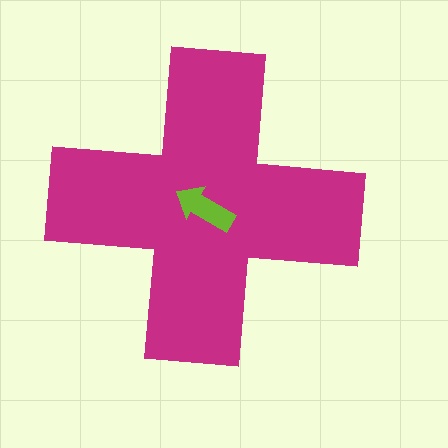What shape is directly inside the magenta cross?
The lime arrow.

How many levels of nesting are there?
2.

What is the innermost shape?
The lime arrow.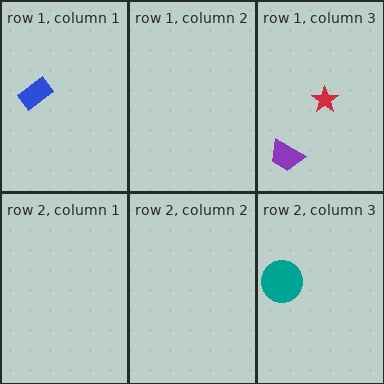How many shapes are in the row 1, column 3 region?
2.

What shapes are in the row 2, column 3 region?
The teal circle.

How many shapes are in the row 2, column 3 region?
1.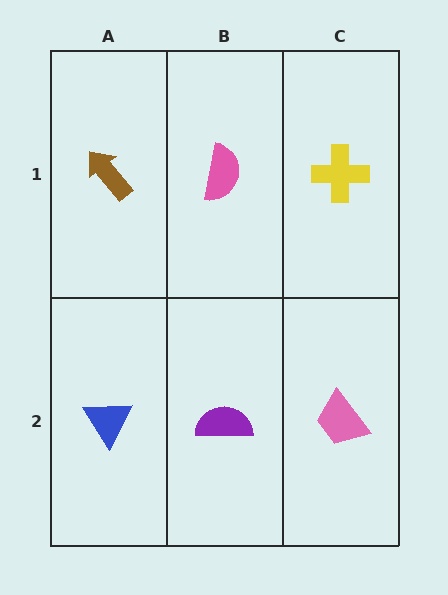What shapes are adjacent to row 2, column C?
A yellow cross (row 1, column C), a purple semicircle (row 2, column B).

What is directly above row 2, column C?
A yellow cross.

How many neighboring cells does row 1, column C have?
2.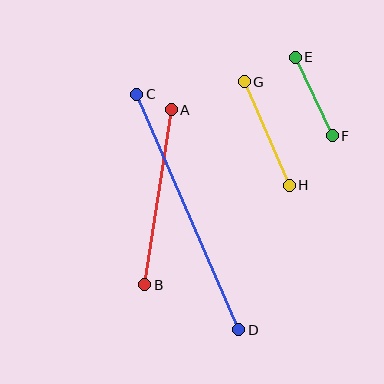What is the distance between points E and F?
The distance is approximately 87 pixels.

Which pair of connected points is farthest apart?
Points C and D are farthest apart.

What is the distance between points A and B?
The distance is approximately 177 pixels.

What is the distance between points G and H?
The distance is approximately 113 pixels.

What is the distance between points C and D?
The distance is approximately 257 pixels.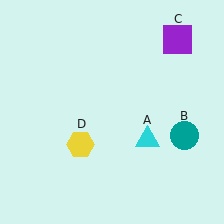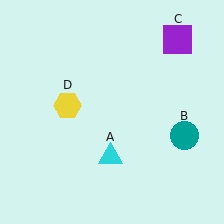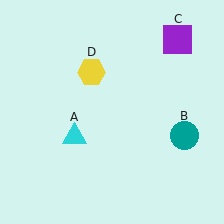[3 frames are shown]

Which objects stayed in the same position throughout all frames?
Teal circle (object B) and purple square (object C) remained stationary.